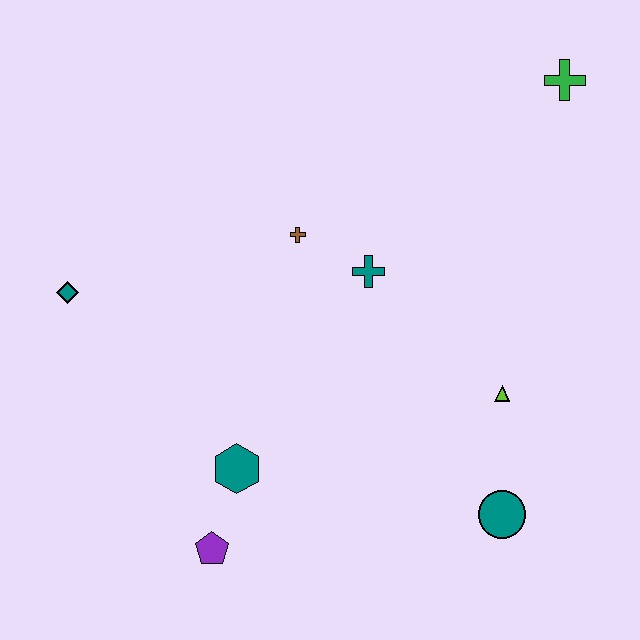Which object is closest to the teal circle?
The lime triangle is closest to the teal circle.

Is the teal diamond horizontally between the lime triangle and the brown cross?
No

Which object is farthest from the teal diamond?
The green cross is farthest from the teal diamond.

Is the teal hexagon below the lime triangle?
Yes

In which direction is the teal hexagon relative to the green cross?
The teal hexagon is below the green cross.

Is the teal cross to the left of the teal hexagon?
No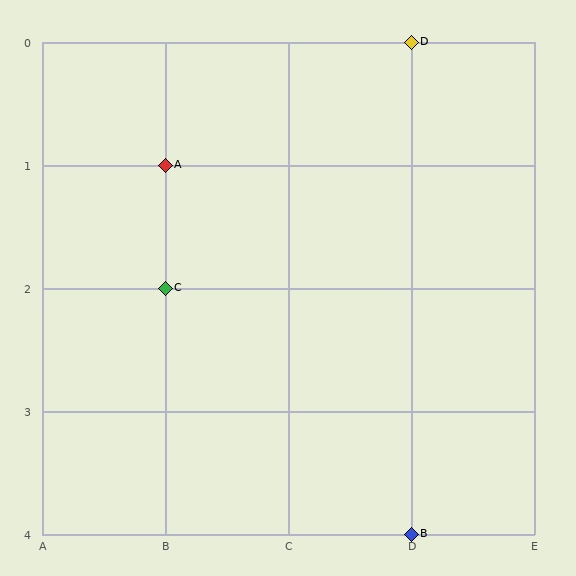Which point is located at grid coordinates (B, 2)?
Point C is at (B, 2).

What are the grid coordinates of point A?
Point A is at grid coordinates (B, 1).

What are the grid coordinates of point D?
Point D is at grid coordinates (D, 0).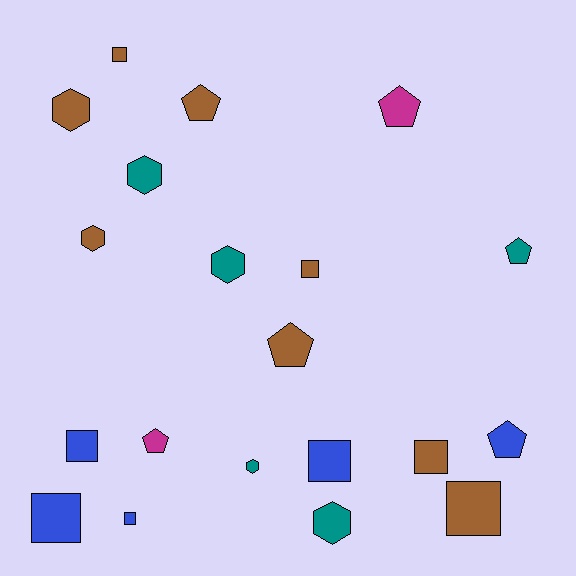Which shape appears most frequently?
Square, with 8 objects.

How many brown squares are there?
There are 4 brown squares.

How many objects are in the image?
There are 20 objects.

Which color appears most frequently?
Brown, with 8 objects.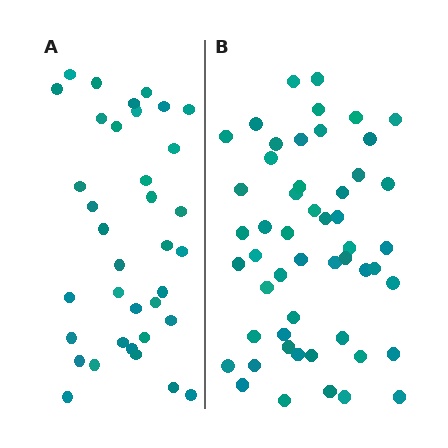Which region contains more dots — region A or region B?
Region B (the right region) has more dots.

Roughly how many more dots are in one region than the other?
Region B has approximately 15 more dots than region A.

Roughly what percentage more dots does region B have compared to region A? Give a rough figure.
About 45% more.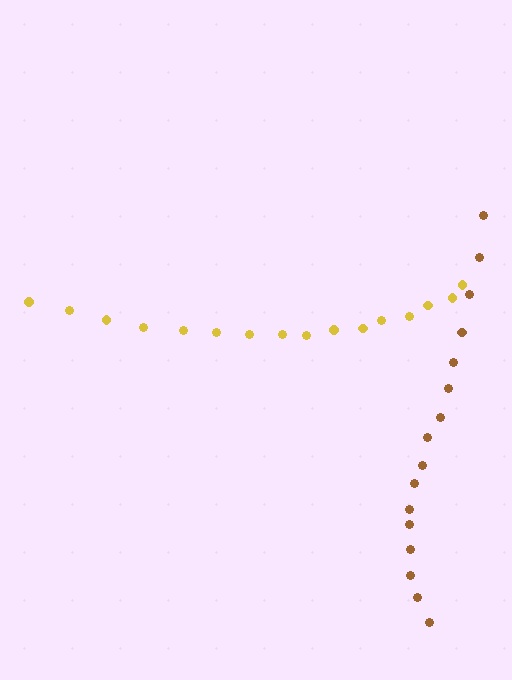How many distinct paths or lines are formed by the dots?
There are 2 distinct paths.